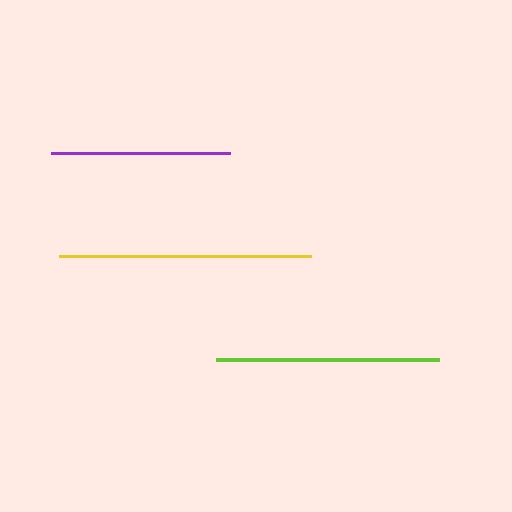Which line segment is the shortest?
The purple line is the shortest at approximately 180 pixels.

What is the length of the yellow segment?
The yellow segment is approximately 252 pixels long.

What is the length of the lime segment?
The lime segment is approximately 224 pixels long.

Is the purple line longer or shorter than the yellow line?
The yellow line is longer than the purple line.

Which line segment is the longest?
The yellow line is the longest at approximately 252 pixels.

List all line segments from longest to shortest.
From longest to shortest: yellow, lime, purple.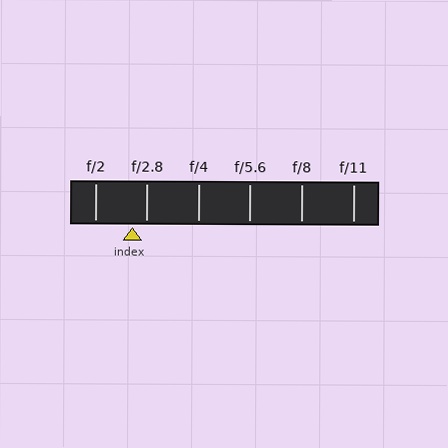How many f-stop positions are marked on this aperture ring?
There are 6 f-stop positions marked.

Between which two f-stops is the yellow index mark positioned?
The index mark is between f/2 and f/2.8.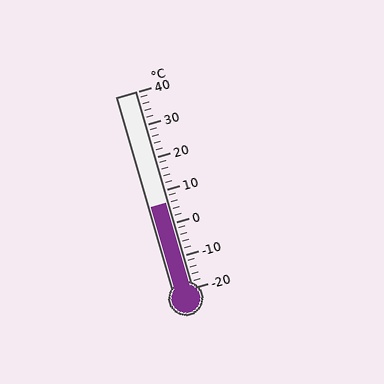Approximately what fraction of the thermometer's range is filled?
The thermometer is filled to approximately 45% of its range.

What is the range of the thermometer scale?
The thermometer scale ranges from -20°C to 40°C.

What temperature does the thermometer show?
The thermometer shows approximately 6°C.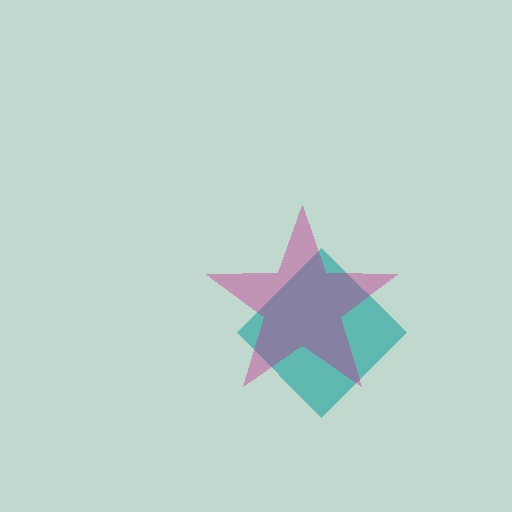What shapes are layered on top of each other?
The layered shapes are: a teal diamond, a magenta star.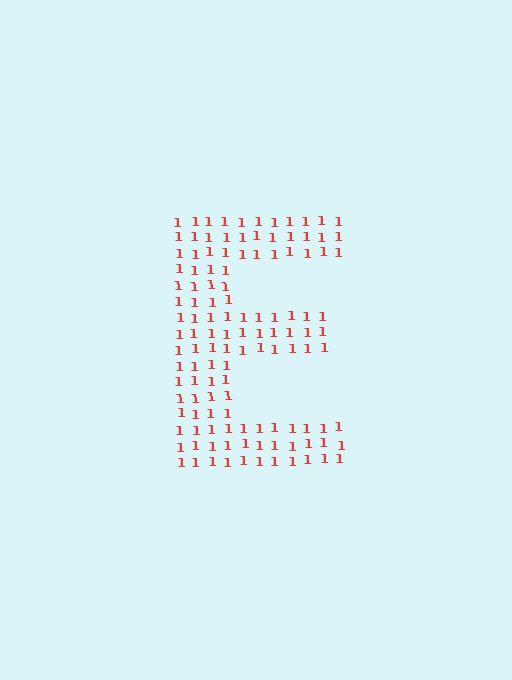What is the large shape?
The large shape is the letter E.